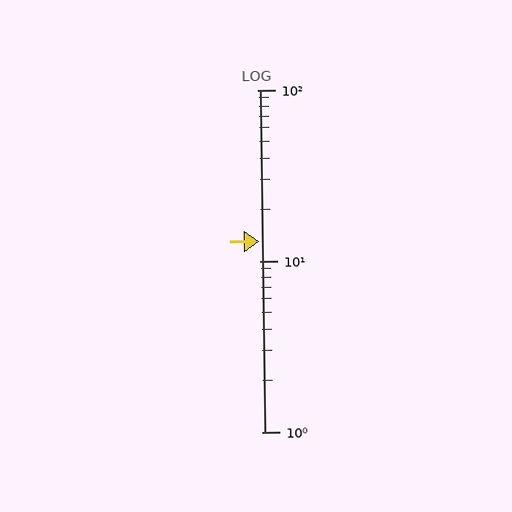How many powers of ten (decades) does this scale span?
The scale spans 2 decades, from 1 to 100.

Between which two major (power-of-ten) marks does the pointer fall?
The pointer is between 10 and 100.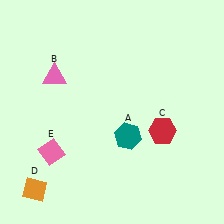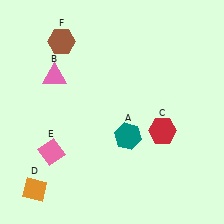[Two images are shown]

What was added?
A brown hexagon (F) was added in Image 2.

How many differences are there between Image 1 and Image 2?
There is 1 difference between the two images.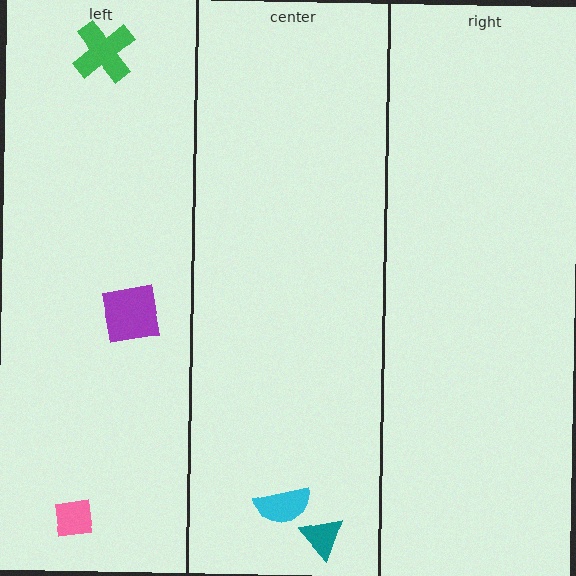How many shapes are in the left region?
3.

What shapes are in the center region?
The cyan semicircle, the teal triangle.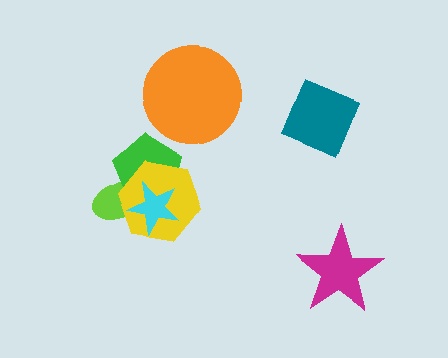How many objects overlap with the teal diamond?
0 objects overlap with the teal diamond.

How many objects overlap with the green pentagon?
3 objects overlap with the green pentagon.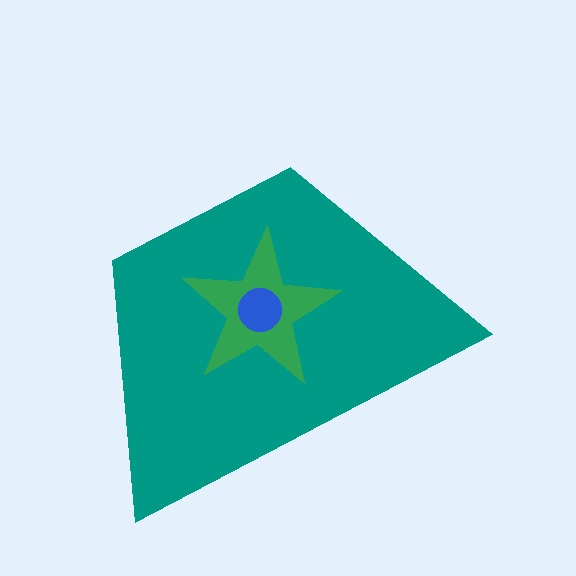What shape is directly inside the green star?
The blue circle.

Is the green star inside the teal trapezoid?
Yes.